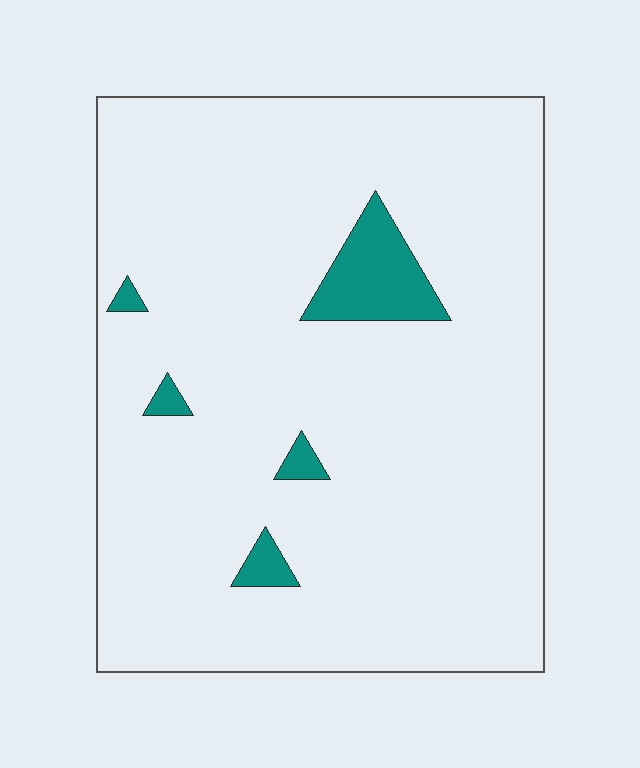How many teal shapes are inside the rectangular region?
5.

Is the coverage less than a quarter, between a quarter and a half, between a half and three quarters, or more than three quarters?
Less than a quarter.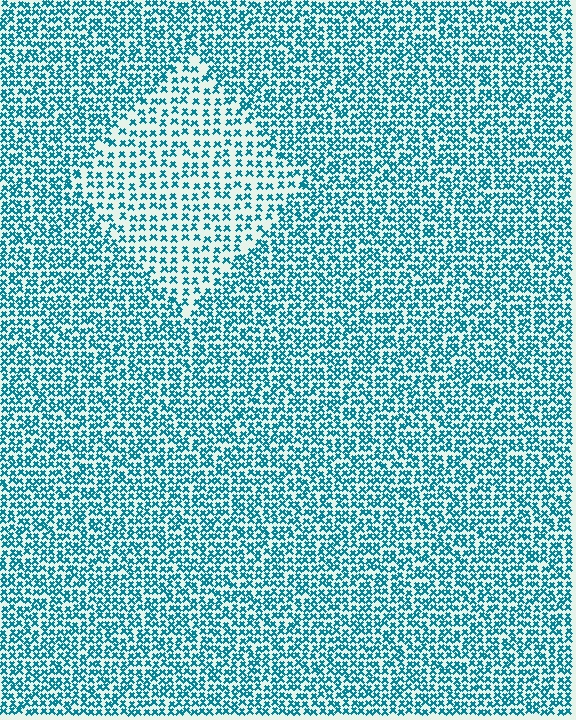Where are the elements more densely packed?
The elements are more densely packed outside the diamond boundary.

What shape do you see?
I see a diamond.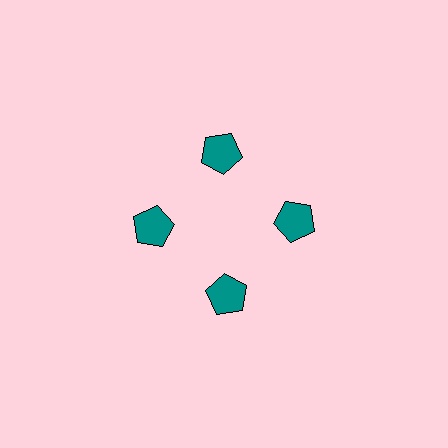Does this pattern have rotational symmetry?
Yes, this pattern has 4-fold rotational symmetry. It looks the same after rotating 90 degrees around the center.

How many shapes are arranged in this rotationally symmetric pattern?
There are 4 shapes, arranged in 4 groups of 1.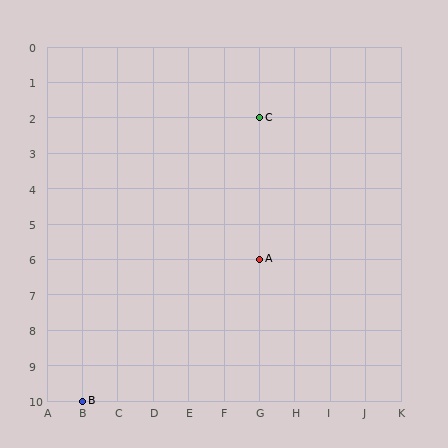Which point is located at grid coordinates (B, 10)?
Point B is at (B, 10).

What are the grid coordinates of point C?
Point C is at grid coordinates (G, 2).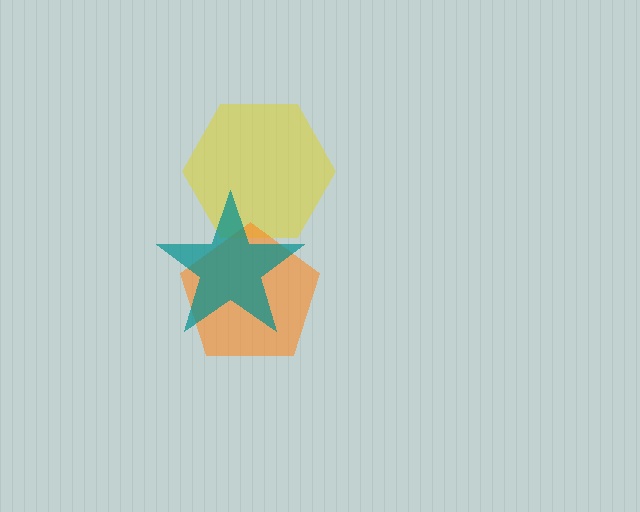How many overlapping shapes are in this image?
There are 3 overlapping shapes in the image.